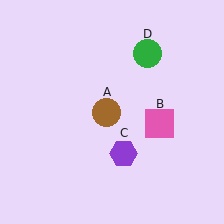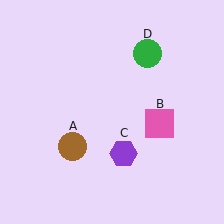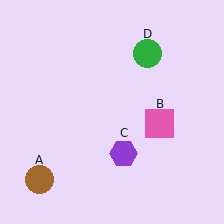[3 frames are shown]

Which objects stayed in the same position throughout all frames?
Pink square (object B) and purple hexagon (object C) and green circle (object D) remained stationary.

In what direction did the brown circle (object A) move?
The brown circle (object A) moved down and to the left.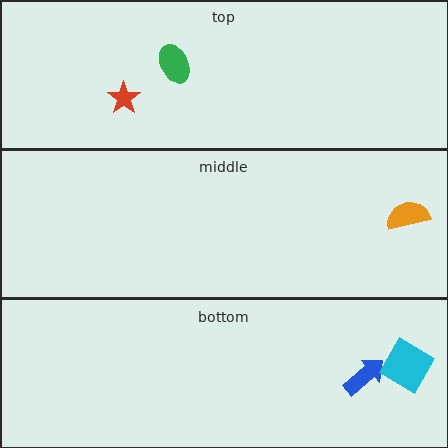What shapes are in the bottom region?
The blue arrow, the cyan diamond.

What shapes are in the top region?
The red star, the green ellipse.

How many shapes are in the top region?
2.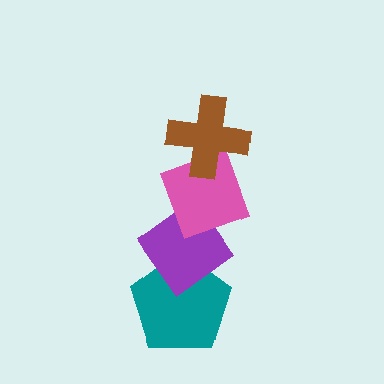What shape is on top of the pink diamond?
The brown cross is on top of the pink diamond.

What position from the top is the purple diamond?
The purple diamond is 3rd from the top.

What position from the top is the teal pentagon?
The teal pentagon is 4th from the top.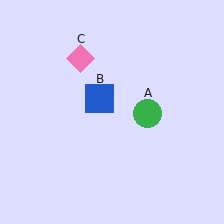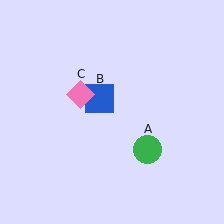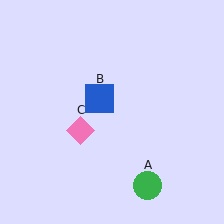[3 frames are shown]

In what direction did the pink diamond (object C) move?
The pink diamond (object C) moved down.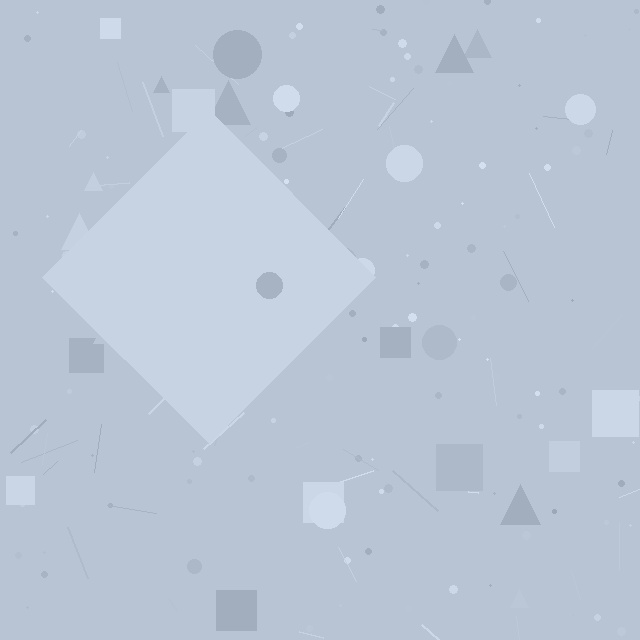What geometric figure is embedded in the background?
A diamond is embedded in the background.